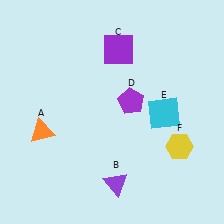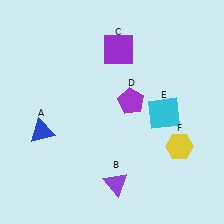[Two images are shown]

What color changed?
The triangle (A) changed from orange in Image 1 to blue in Image 2.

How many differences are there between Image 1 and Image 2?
There is 1 difference between the two images.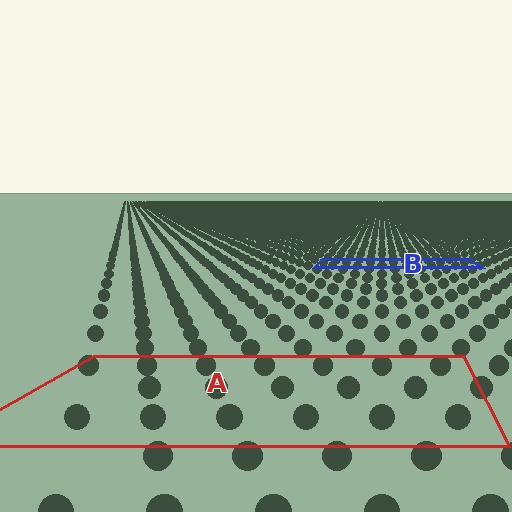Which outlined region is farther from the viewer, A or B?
Region B is farther from the viewer — the texture elements inside it appear smaller and more densely packed.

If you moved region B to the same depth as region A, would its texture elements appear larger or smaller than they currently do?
They would appear larger. At a closer depth, the same texture elements are projected at a bigger on-screen size.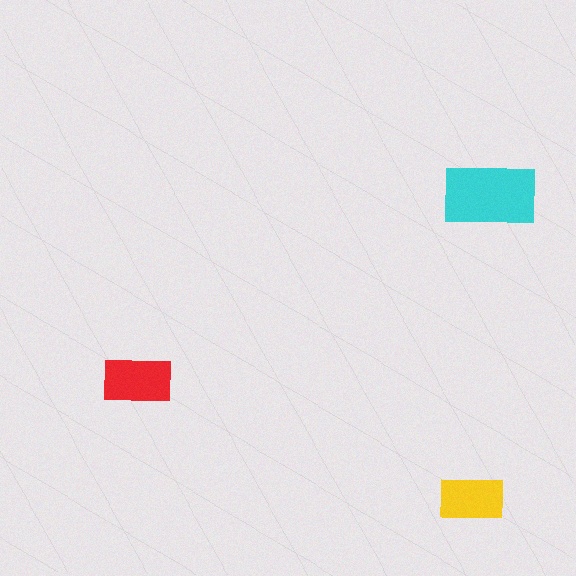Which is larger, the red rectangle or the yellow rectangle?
The red one.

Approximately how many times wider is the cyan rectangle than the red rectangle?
About 1.5 times wider.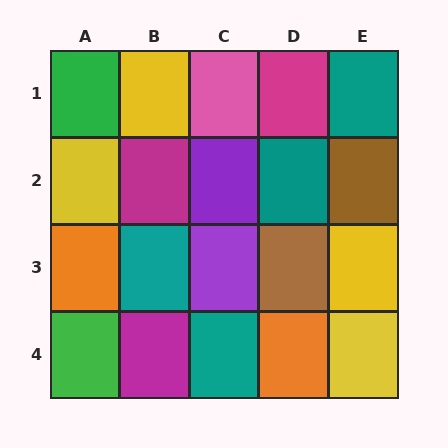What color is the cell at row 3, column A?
Orange.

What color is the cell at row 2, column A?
Yellow.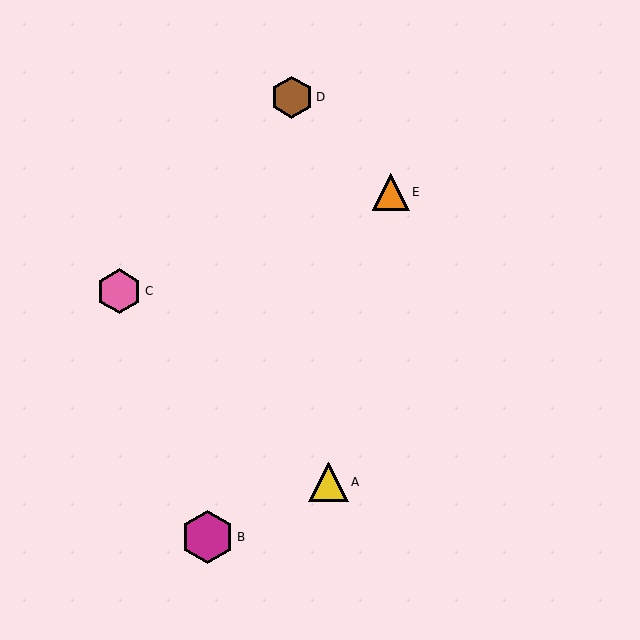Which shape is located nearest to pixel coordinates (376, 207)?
The orange triangle (labeled E) at (391, 192) is nearest to that location.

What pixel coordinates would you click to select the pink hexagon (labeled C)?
Click at (119, 291) to select the pink hexagon C.